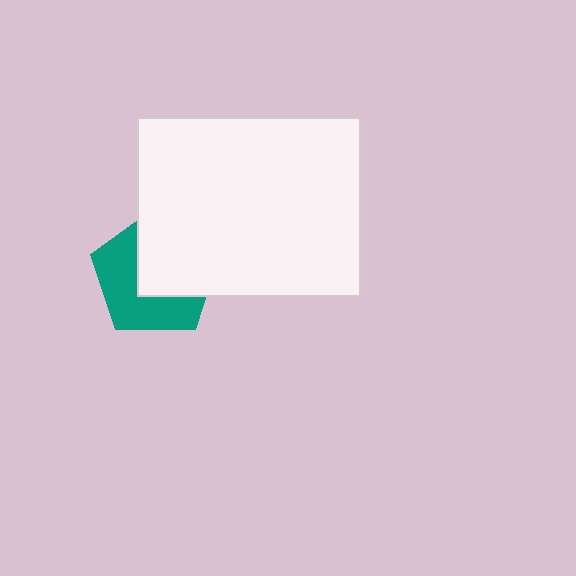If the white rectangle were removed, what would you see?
You would see the complete teal pentagon.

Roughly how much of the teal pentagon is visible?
About half of it is visible (roughly 50%).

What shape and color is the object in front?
The object in front is a white rectangle.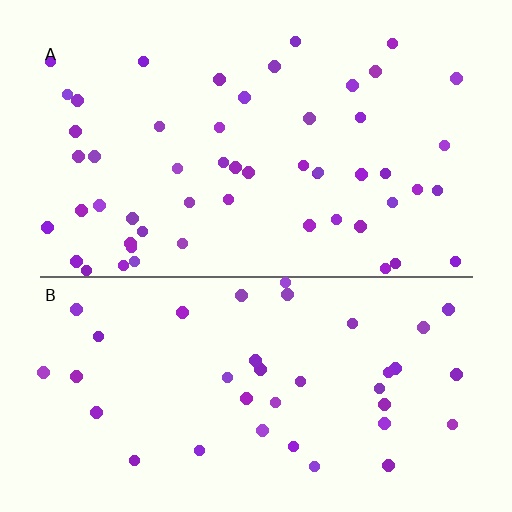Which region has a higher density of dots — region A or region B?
A (the top).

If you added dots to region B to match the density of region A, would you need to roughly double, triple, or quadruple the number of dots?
Approximately double.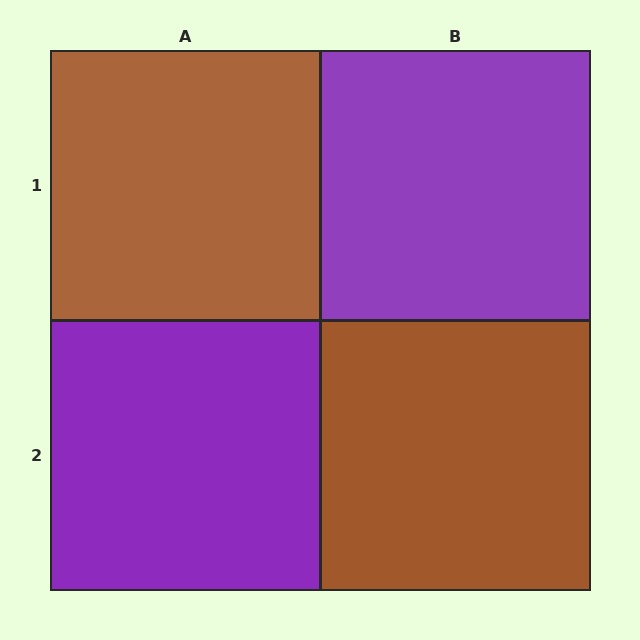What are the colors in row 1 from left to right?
Brown, purple.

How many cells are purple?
2 cells are purple.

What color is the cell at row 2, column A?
Purple.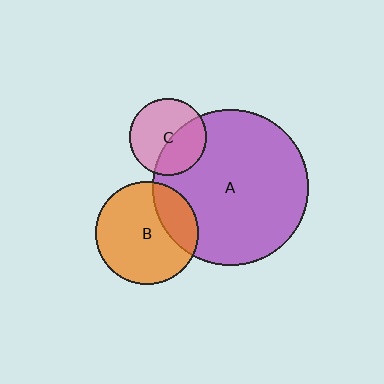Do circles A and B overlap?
Yes.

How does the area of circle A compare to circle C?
Approximately 4.1 times.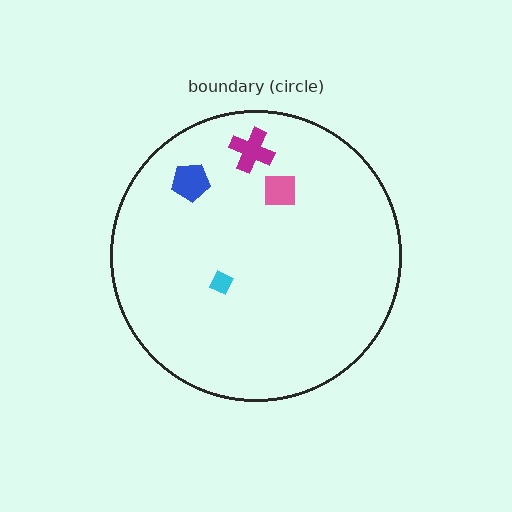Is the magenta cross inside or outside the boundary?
Inside.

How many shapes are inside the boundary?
4 inside, 0 outside.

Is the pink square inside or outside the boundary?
Inside.